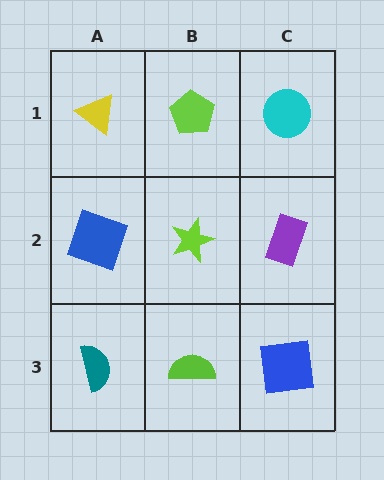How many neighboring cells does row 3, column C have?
2.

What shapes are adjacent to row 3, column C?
A purple rectangle (row 2, column C), a lime semicircle (row 3, column B).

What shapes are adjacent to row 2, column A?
A yellow triangle (row 1, column A), a teal semicircle (row 3, column A), a lime star (row 2, column B).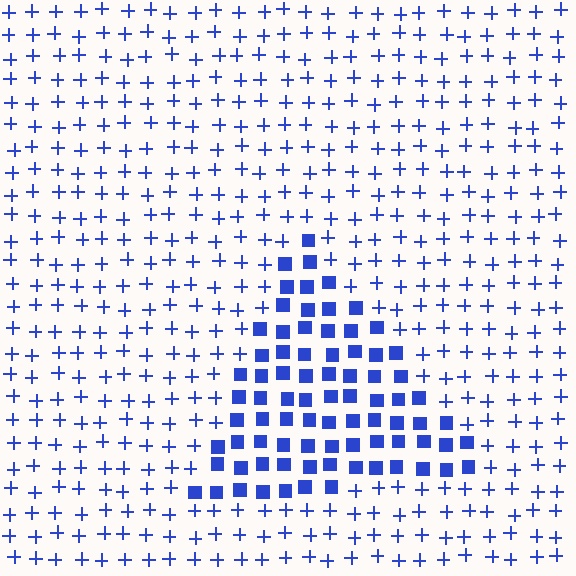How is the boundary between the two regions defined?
The boundary is defined by a change in element shape: squares inside vs. plus signs outside. All elements share the same color and spacing.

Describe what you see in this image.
The image is filled with small blue elements arranged in a uniform grid. A triangle-shaped region contains squares, while the surrounding area contains plus signs. The boundary is defined purely by the change in element shape.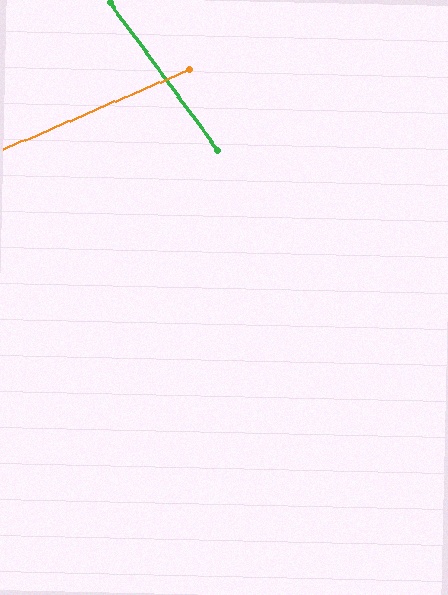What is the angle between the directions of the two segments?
Approximately 77 degrees.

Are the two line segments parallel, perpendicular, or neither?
Neither parallel nor perpendicular — they differ by about 77°.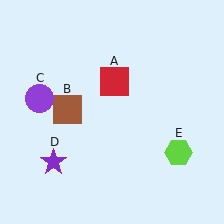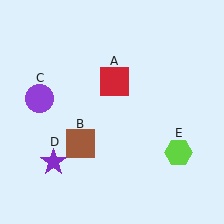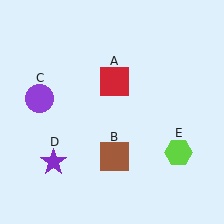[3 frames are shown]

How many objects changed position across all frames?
1 object changed position: brown square (object B).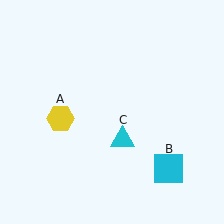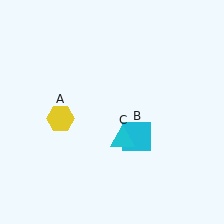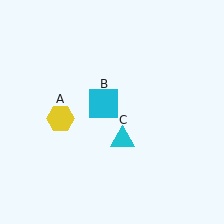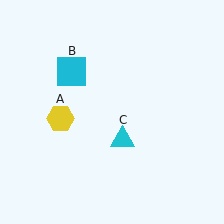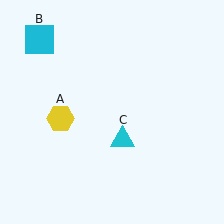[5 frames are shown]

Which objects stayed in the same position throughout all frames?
Yellow hexagon (object A) and cyan triangle (object C) remained stationary.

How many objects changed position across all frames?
1 object changed position: cyan square (object B).